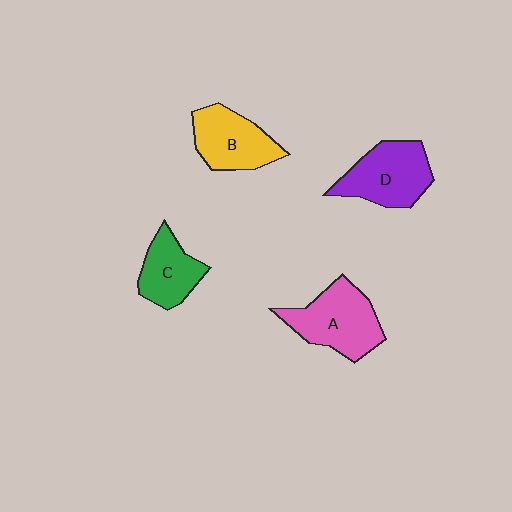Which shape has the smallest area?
Shape C (green).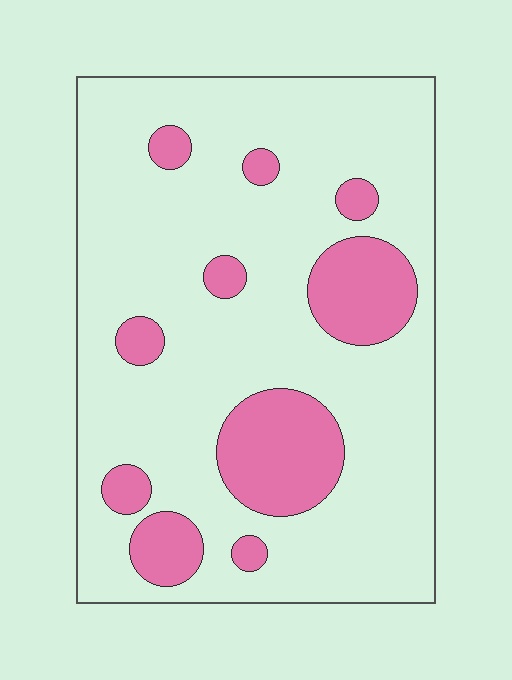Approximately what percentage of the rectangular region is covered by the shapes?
Approximately 20%.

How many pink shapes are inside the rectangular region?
10.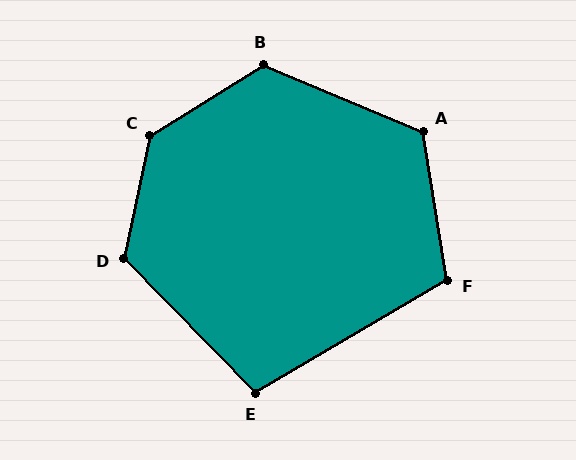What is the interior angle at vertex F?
Approximately 111 degrees (obtuse).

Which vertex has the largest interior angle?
C, at approximately 134 degrees.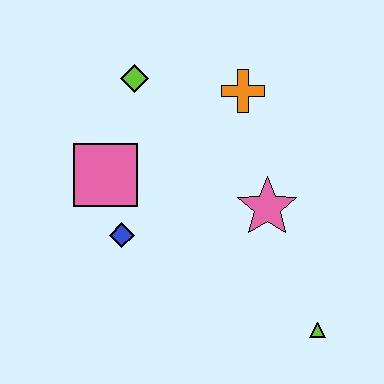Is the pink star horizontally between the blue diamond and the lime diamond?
No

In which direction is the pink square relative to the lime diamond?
The pink square is below the lime diamond.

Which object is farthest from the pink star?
The lime diamond is farthest from the pink star.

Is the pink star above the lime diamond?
No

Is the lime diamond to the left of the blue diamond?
No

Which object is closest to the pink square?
The blue diamond is closest to the pink square.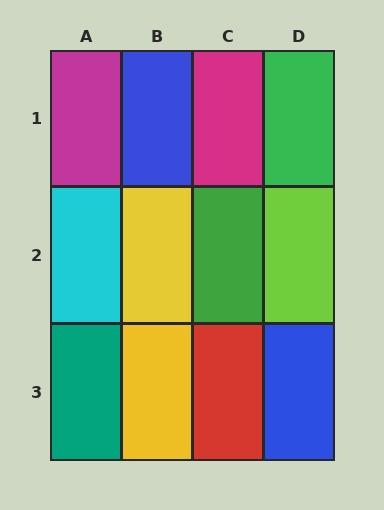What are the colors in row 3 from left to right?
Teal, yellow, red, blue.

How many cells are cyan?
1 cell is cyan.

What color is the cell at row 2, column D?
Lime.